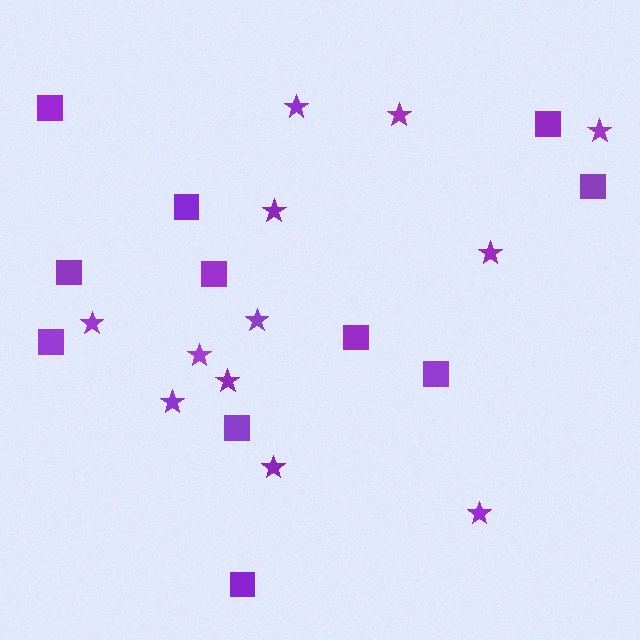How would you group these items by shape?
There are 2 groups: one group of stars (12) and one group of squares (11).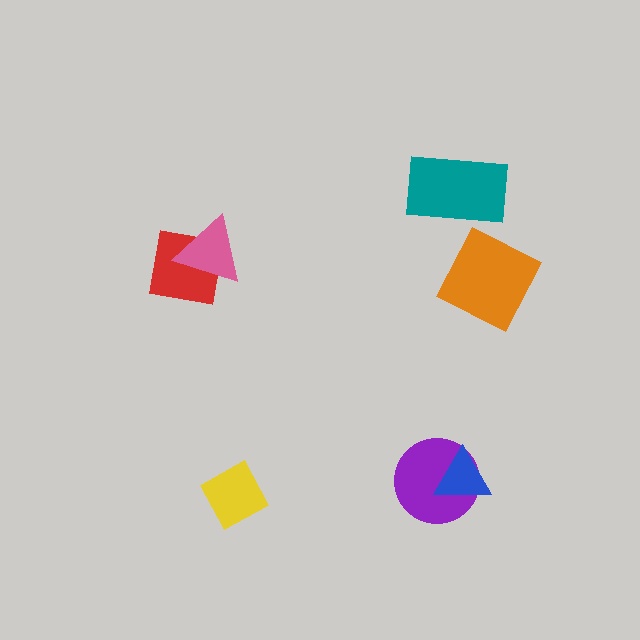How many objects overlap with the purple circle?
1 object overlaps with the purple circle.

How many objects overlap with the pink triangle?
1 object overlaps with the pink triangle.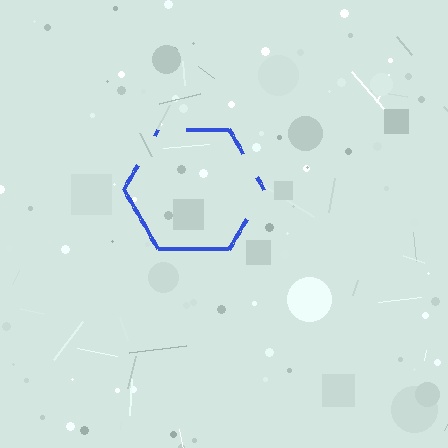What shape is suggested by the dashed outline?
The dashed outline suggests a hexagon.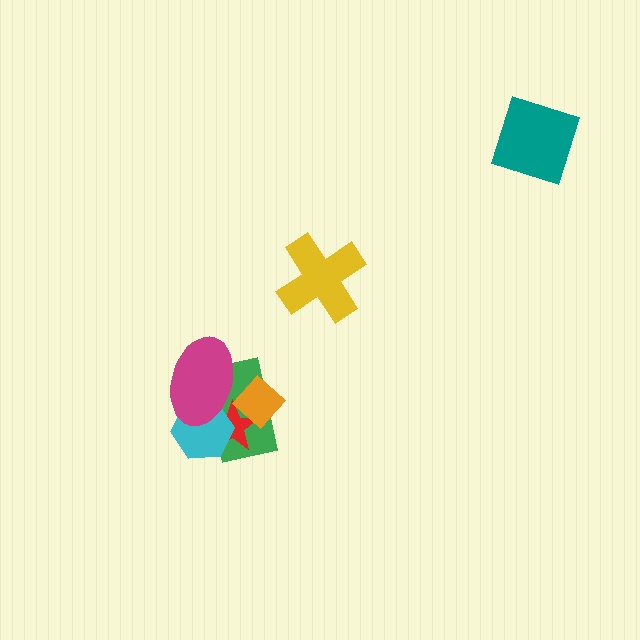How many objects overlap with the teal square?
0 objects overlap with the teal square.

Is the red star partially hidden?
Yes, it is partially covered by another shape.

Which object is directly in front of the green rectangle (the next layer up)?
The red star is directly in front of the green rectangle.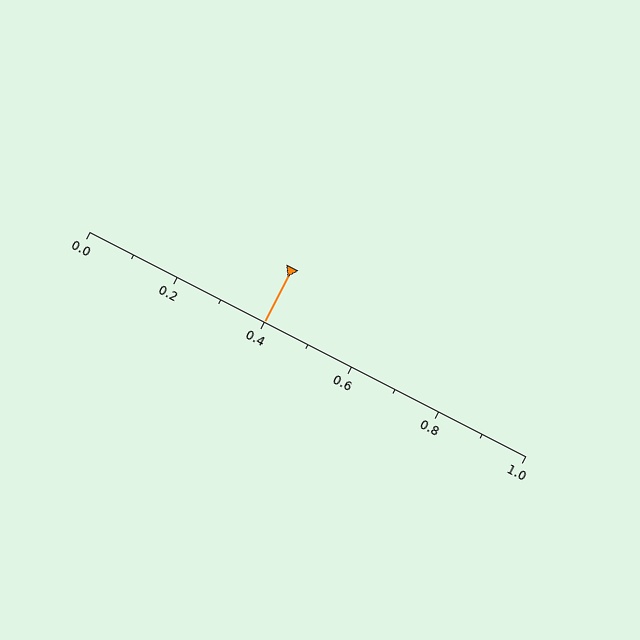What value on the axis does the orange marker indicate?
The marker indicates approximately 0.4.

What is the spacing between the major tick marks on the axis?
The major ticks are spaced 0.2 apart.